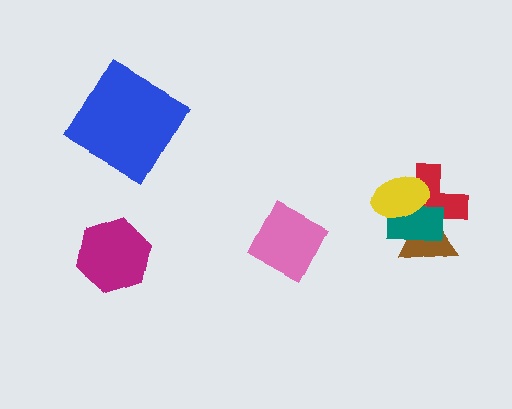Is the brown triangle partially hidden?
Yes, it is partially covered by another shape.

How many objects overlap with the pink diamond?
0 objects overlap with the pink diamond.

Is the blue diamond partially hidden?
No, no other shape covers it.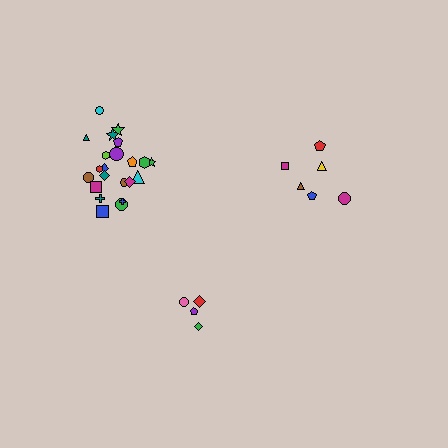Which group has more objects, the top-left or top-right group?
The top-left group.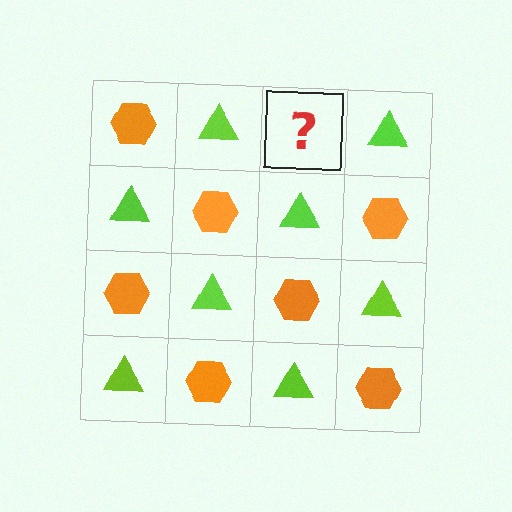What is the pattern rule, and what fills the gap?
The rule is that it alternates orange hexagon and lime triangle in a checkerboard pattern. The gap should be filled with an orange hexagon.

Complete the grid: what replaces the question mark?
The question mark should be replaced with an orange hexagon.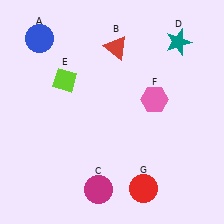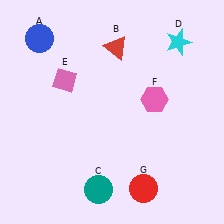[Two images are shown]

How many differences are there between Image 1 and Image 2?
There are 3 differences between the two images.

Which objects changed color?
C changed from magenta to teal. D changed from teal to cyan. E changed from lime to pink.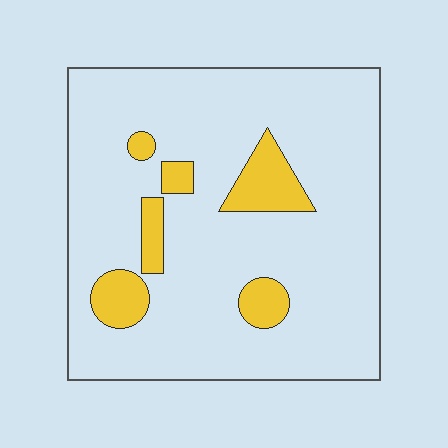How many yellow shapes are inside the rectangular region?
6.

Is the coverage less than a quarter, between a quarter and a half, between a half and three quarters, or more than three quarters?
Less than a quarter.